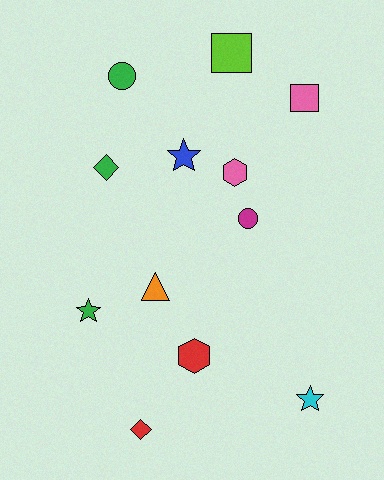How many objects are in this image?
There are 12 objects.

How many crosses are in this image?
There are no crosses.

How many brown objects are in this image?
There are no brown objects.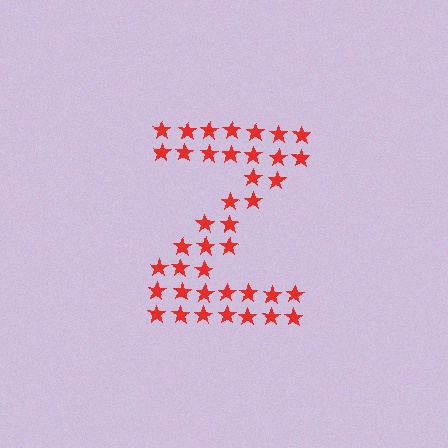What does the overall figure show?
The overall figure shows the letter Z.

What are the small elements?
The small elements are stars.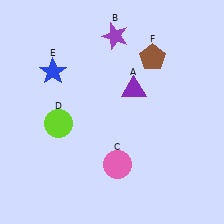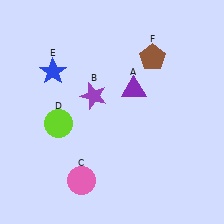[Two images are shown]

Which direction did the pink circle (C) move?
The pink circle (C) moved left.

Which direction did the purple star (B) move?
The purple star (B) moved down.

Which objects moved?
The objects that moved are: the purple star (B), the pink circle (C).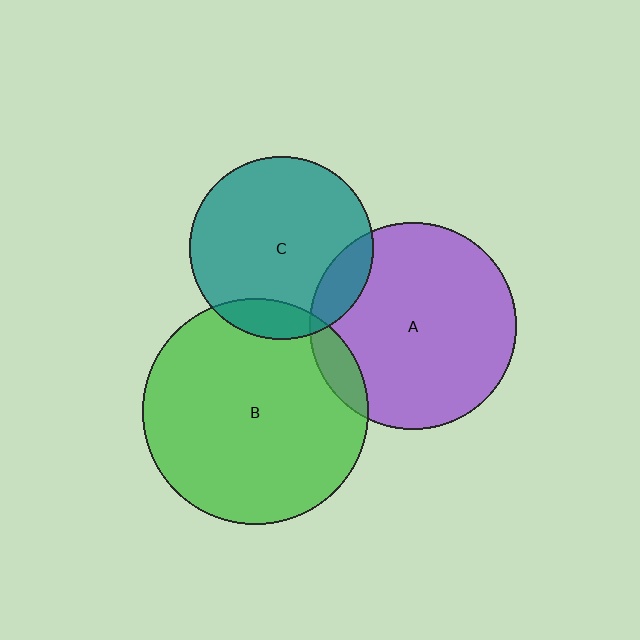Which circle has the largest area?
Circle B (green).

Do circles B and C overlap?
Yes.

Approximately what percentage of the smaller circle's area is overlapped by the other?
Approximately 10%.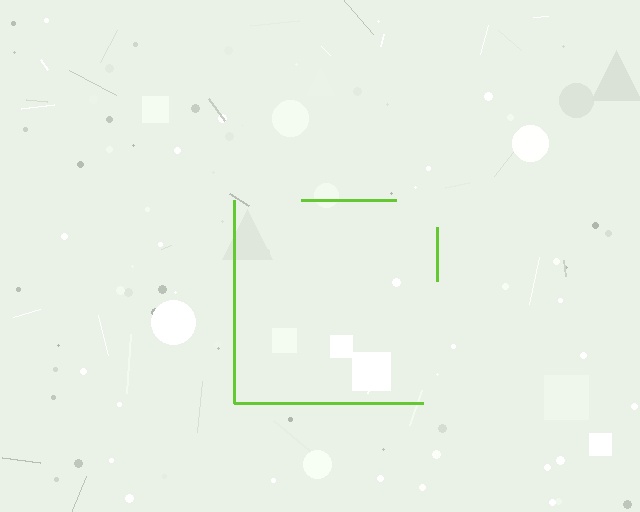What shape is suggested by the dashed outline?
The dashed outline suggests a square.